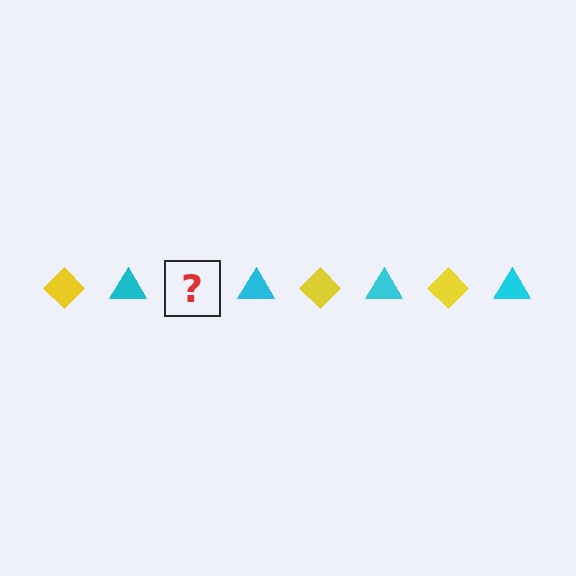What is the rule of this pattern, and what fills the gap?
The rule is that the pattern alternates between yellow diamond and cyan triangle. The gap should be filled with a yellow diamond.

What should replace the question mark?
The question mark should be replaced with a yellow diamond.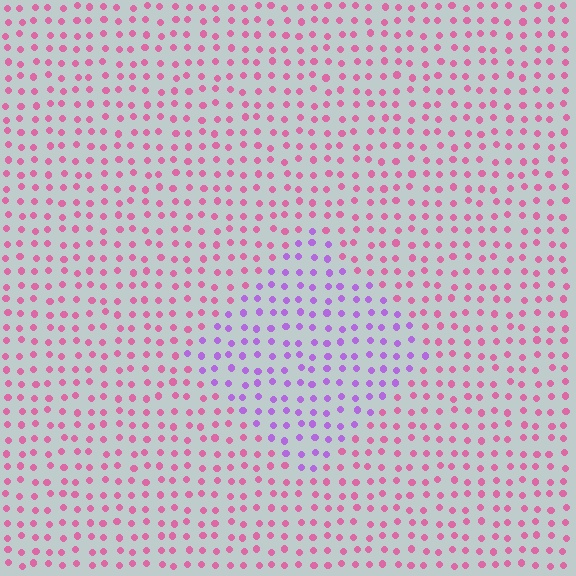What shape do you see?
I see a diamond.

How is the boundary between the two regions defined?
The boundary is defined purely by a slight shift in hue (about 50 degrees). Spacing, size, and orientation are identical on both sides.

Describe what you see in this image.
The image is filled with small pink elements in a uniform arrangement. A diamond-shaped region is visible where the elements are tinted to a slightly different hue, forming a subtle color boundary.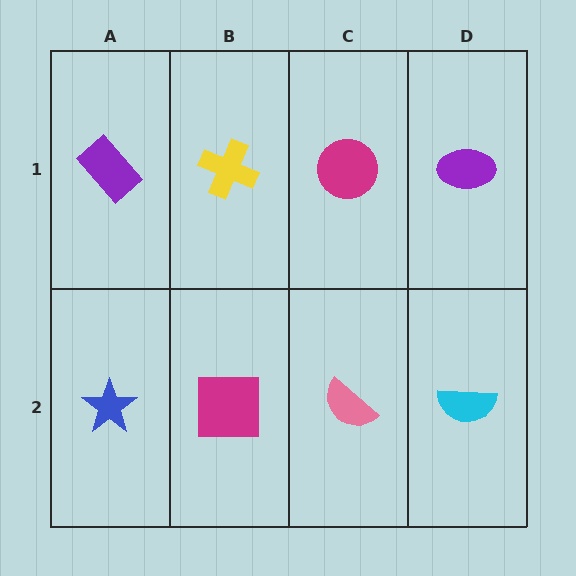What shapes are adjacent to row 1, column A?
A blue star (row 2, column A), a yellow cross (row 1, column B).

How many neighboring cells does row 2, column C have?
3.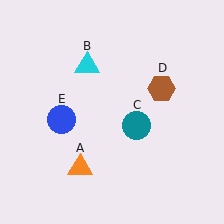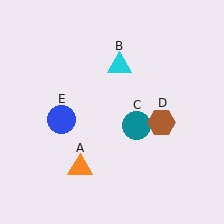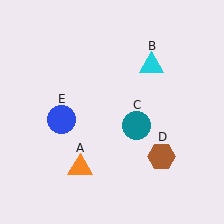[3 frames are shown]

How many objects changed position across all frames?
2 objects changed position: cyan triangle (object B), brown hexagon (object D).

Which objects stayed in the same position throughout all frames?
Orange triangle (object A) and teal circle (object C) and blue circle (object E) remained stationary.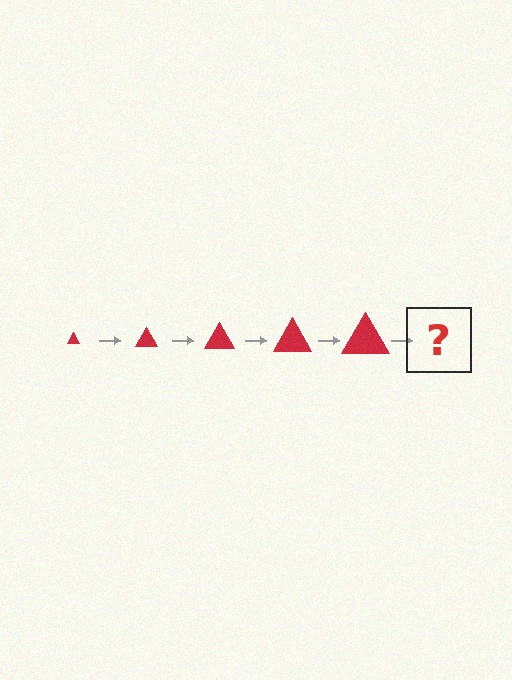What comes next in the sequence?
The next element should be a red triangle, larger than the previous one.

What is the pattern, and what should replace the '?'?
The pattern is that the triangle gets progressively larger each step. The '?' should be a red triangle, larger than the previous one.